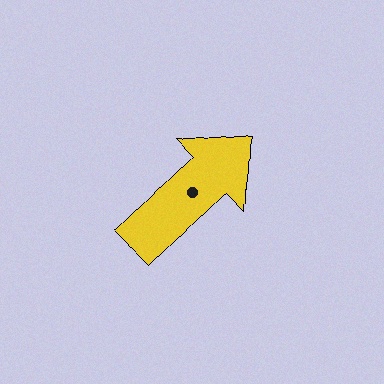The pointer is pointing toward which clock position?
Roughly 1 o'clock.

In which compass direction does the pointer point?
Northeast.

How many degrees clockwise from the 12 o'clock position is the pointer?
Approximately 45 degrees.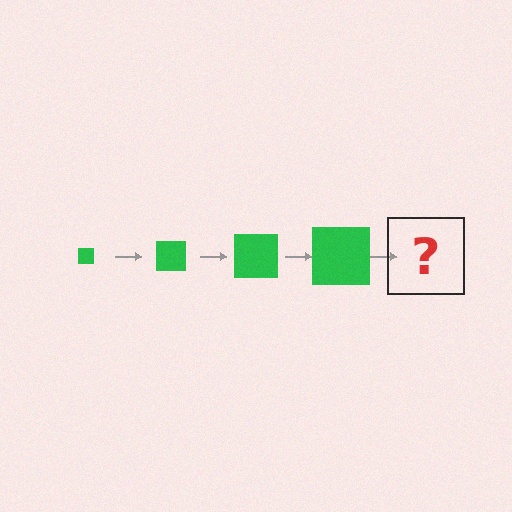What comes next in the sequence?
The next element should be a green square, larger than the previous one.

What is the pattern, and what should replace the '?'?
The pattern is that the square gets progressively larger each step. The '?' should be a green square, larger than the previous one.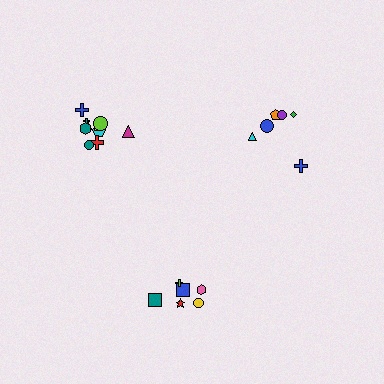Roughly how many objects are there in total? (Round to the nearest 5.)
Roughly 20 objects in total.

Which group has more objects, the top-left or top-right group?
The top-left group.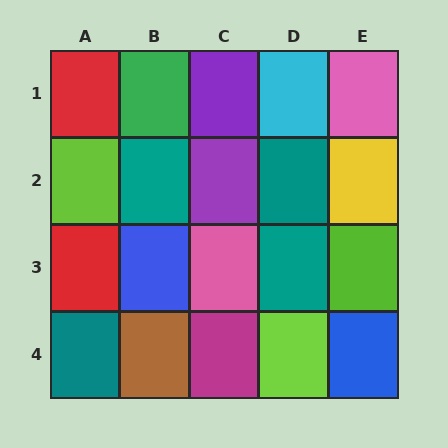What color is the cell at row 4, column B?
Brown.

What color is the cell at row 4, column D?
Lime.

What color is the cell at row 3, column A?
Red.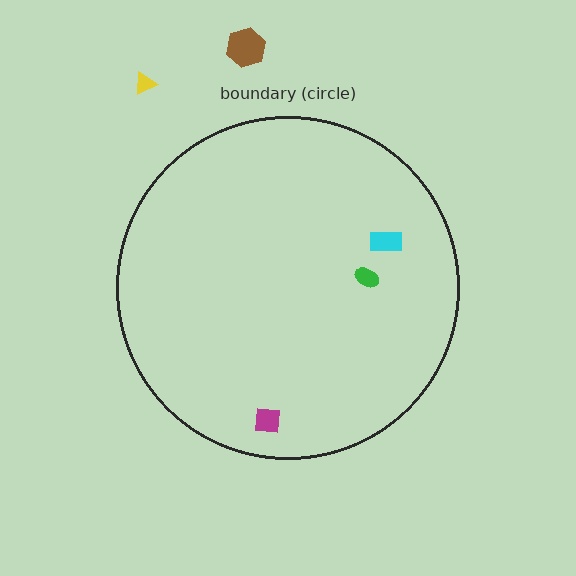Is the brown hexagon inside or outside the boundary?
Outside.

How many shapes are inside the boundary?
3 inside, 2 outside.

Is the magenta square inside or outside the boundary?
Inside.